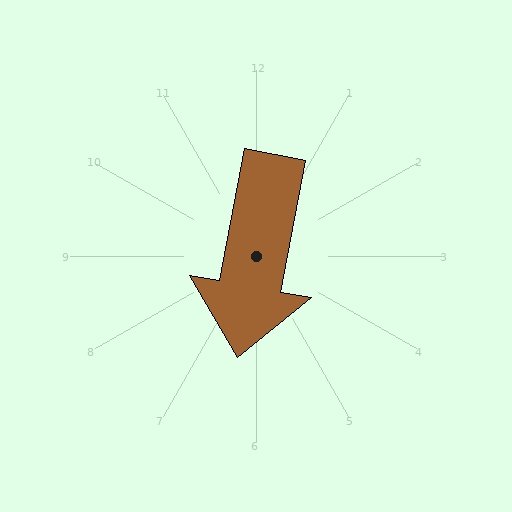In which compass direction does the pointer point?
South.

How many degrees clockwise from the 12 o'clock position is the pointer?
Approximately 191 degrees.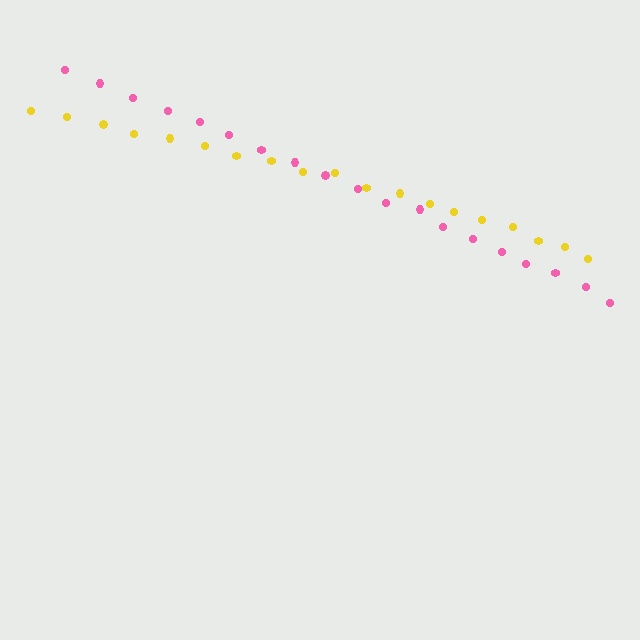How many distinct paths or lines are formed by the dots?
There are 2 distinct paths.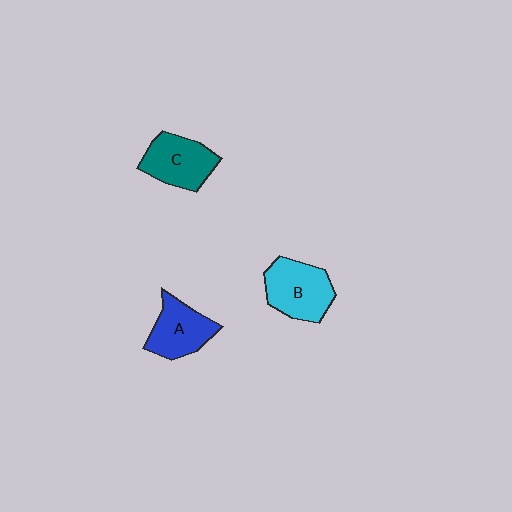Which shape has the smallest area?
Shape A (blue).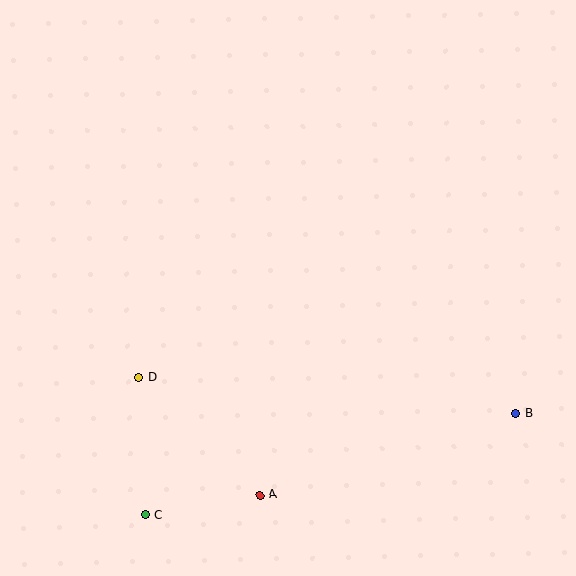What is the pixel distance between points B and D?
The distance between B and D is 378 pixels.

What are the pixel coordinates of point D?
Point D is at (139, 377).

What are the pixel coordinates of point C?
Point C is at (145, 515).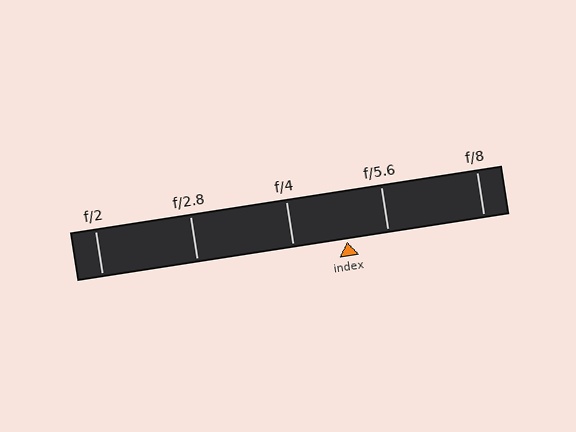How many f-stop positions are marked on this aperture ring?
There are 5 f-stop positions marked.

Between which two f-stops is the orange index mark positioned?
The index mark is between f/4 and f/5.6.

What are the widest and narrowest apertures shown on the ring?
The widest aperture shown is f/2 and the narrowest is f/8.